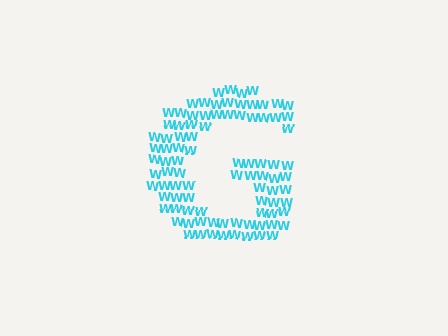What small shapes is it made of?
It is made of small letter W's.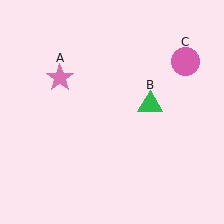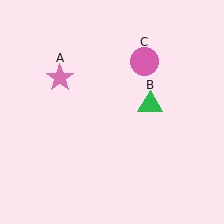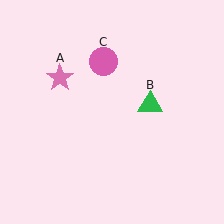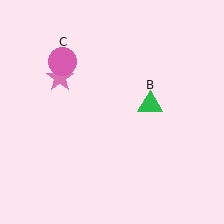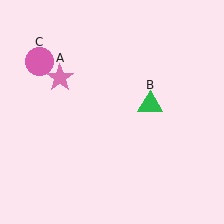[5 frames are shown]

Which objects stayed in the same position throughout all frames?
Pink star (object A) and green triangle (object B) remained stationary.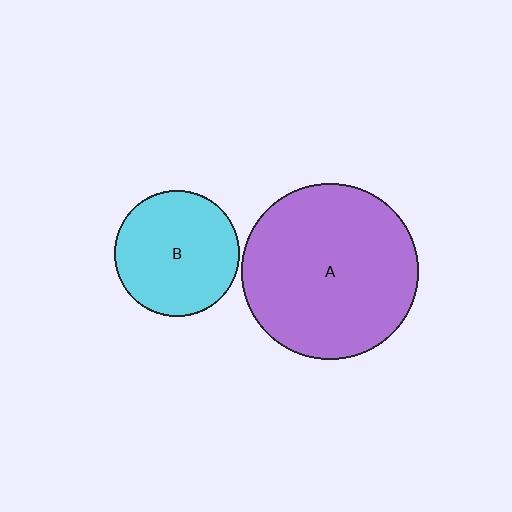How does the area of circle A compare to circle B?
Approximately 2.0 times.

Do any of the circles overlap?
No, none of the circles overlap.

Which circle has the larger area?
Circle A (purple).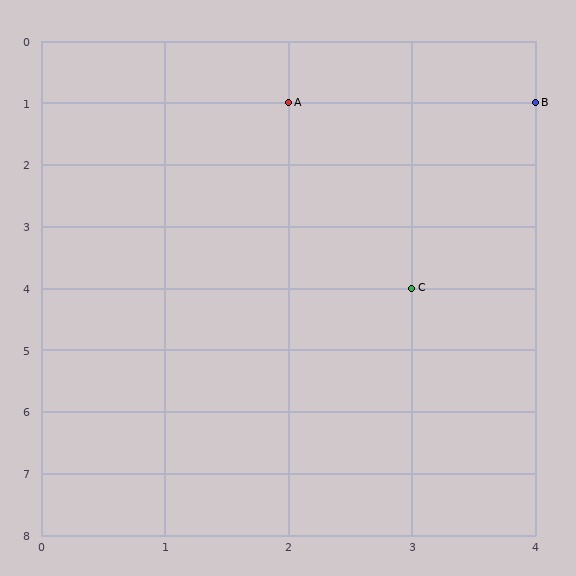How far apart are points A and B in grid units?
Points A and B are 2 columns apart.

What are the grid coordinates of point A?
Point A is at grid coordinates (2, 1).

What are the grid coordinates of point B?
Point B is at grid coordinates (4, 1).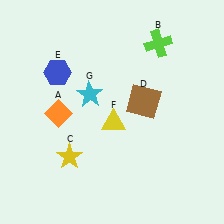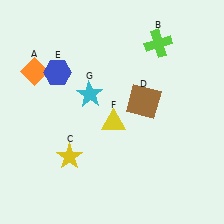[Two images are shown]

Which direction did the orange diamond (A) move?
The orange diamond (A) moved up.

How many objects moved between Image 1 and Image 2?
1 object moved between the two images.